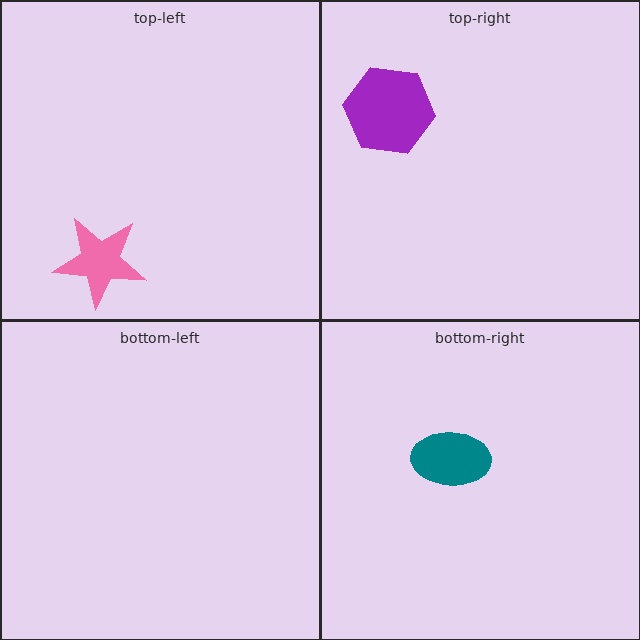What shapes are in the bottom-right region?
The teal ellipse.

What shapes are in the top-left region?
The pink star.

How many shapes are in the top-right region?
1.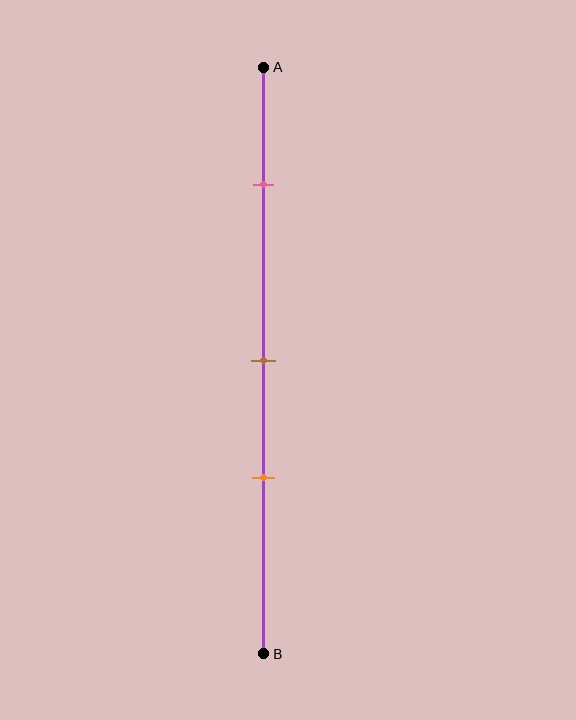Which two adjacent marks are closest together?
The brown and orange marks are the closest adjacent pair.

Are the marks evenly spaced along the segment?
No, the marks are not evenly spaced.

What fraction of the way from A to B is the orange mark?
The orange mark is approximately 70% (0.7) of the way from A to B.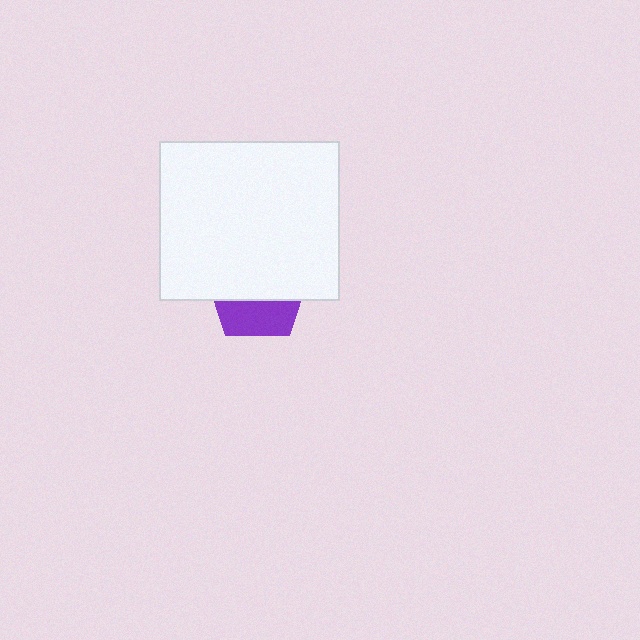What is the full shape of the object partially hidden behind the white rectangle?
The partially hidden object is a purple pentagon.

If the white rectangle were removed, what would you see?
You would see the complete purple pentagon.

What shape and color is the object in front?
The object in front is a white rectangle.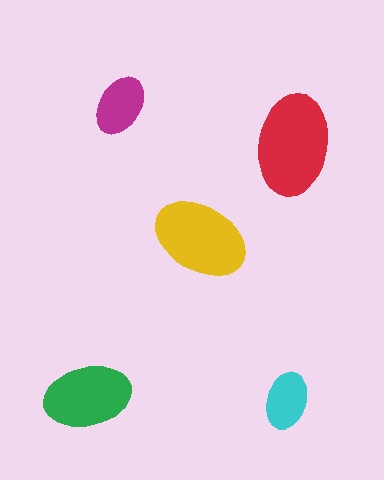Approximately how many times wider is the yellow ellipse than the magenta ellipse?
About 1.5 times wider.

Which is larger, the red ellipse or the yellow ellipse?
The red one.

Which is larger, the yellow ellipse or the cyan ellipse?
The yellow one.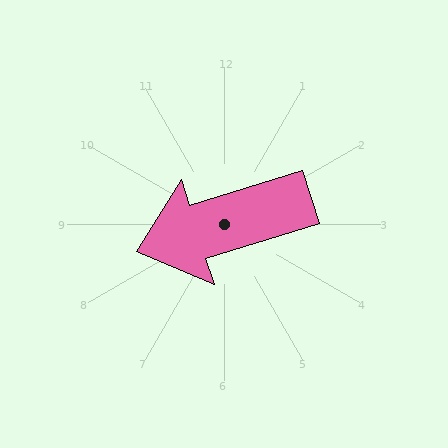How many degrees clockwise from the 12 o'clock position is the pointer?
Approximately 253 degrees.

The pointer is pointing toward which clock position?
Roughly 8 o'clock.